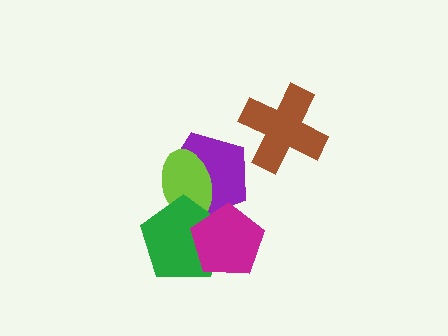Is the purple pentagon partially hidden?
Yes, it is partially covered by another shape.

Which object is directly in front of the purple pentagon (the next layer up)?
The lime ellipse is directly in front of the purple pentagon.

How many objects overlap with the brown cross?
0 objects overlap with the brown cross.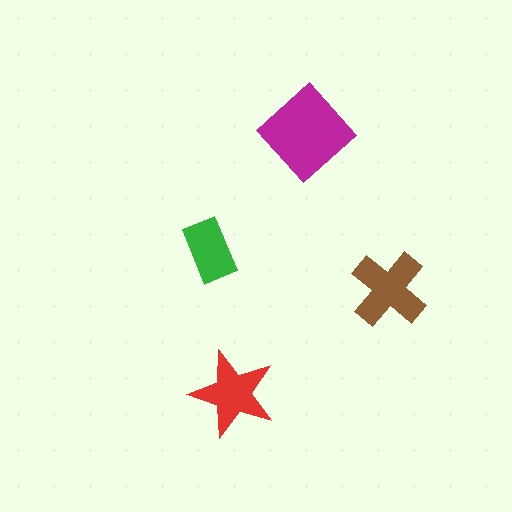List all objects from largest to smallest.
The magenta diamond, the brown cross, the red star, the green rectangle.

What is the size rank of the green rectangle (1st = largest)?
4th.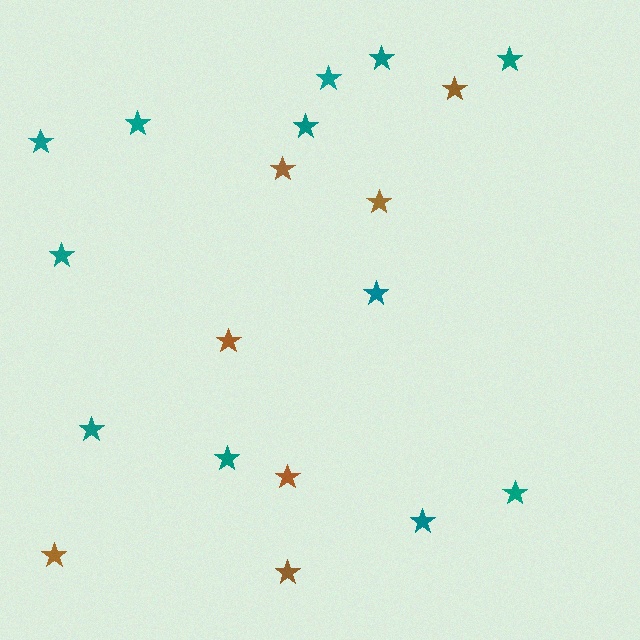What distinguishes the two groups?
There are 2 groups: one group of teal stars (12) and one group of brown stars (7).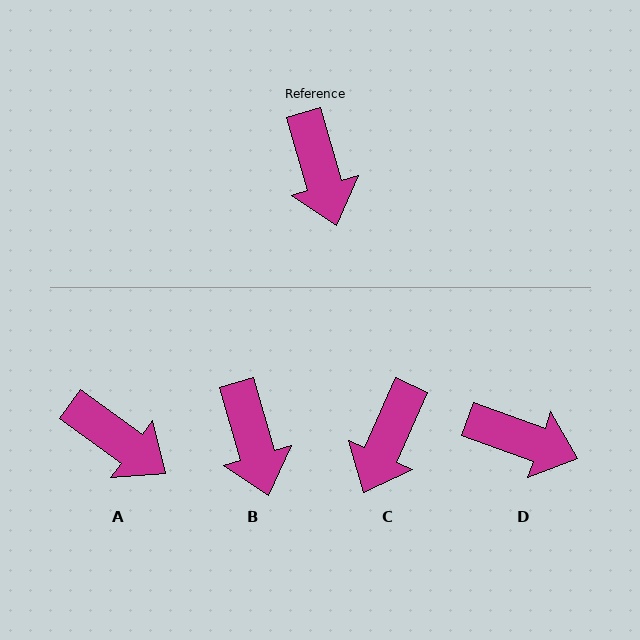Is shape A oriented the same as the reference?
No, it is off by about 38 degrees.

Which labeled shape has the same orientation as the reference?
B.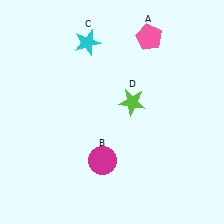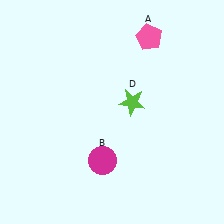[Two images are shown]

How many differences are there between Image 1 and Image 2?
There is 1 difference between the two images.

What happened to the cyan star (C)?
The cyan star (C) was removed in Image 2. It was in the top-left area of Image 1.